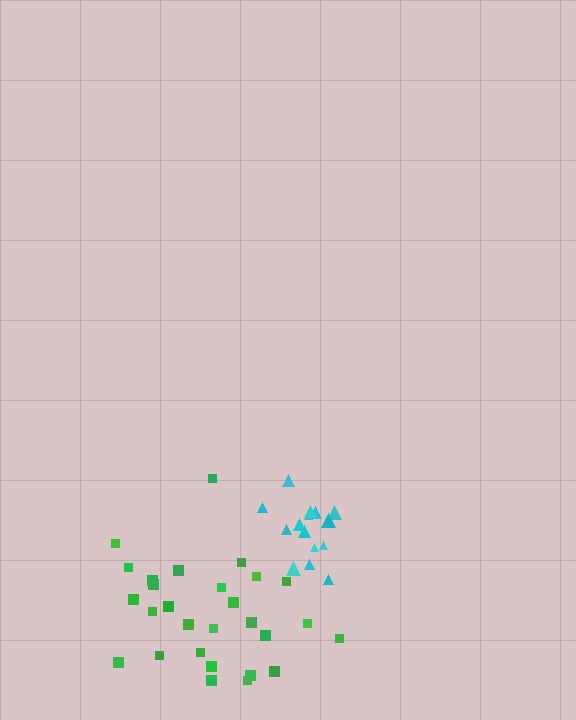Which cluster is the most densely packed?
Cyan.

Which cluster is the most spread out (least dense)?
Green.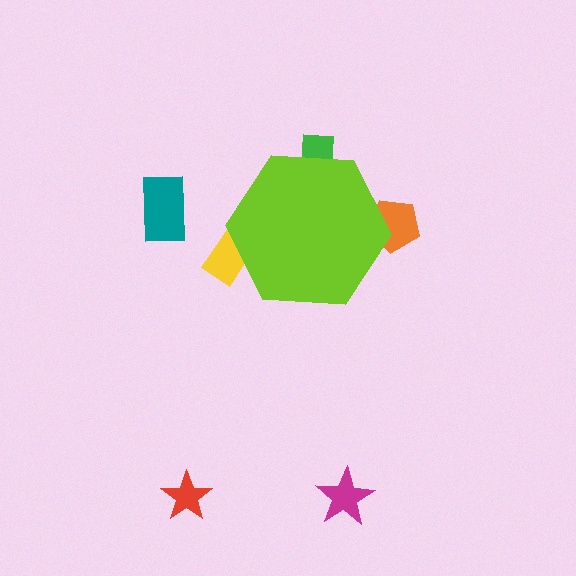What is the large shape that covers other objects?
A lime hexagon.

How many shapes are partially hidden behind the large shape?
3 shapes are partially hidden.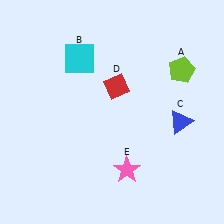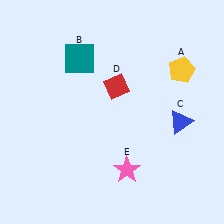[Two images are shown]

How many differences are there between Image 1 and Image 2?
There are 2 differences between the two images.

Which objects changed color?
A changed from lime to yellow. B changed from cyan to teal.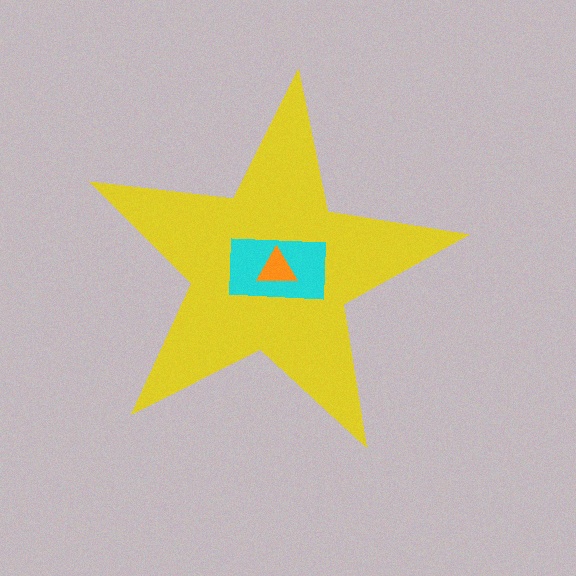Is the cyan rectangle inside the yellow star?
Yes.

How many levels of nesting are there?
3.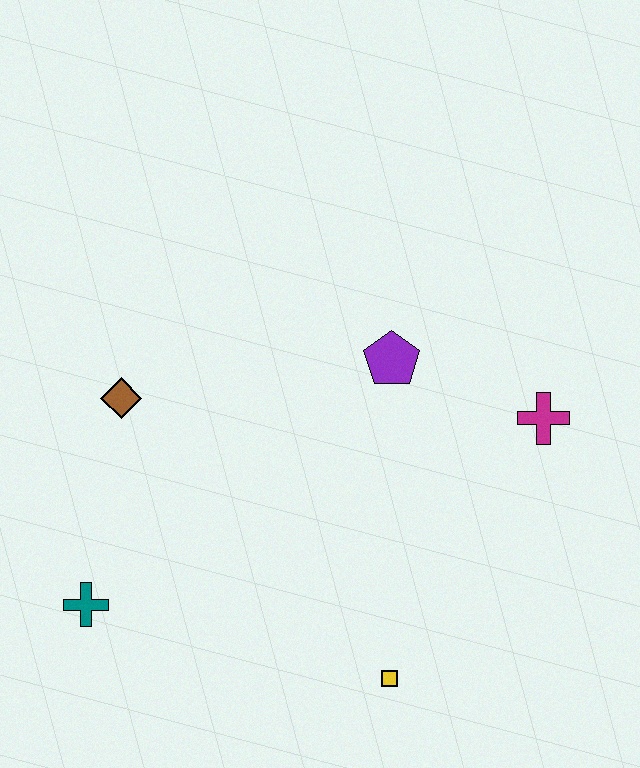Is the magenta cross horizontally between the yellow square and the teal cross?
No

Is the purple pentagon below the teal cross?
No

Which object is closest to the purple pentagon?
The magenta cross is closest to the purple pentagon.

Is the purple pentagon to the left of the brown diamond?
No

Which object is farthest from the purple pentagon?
The teal cross is farthest from the purple pentagon.